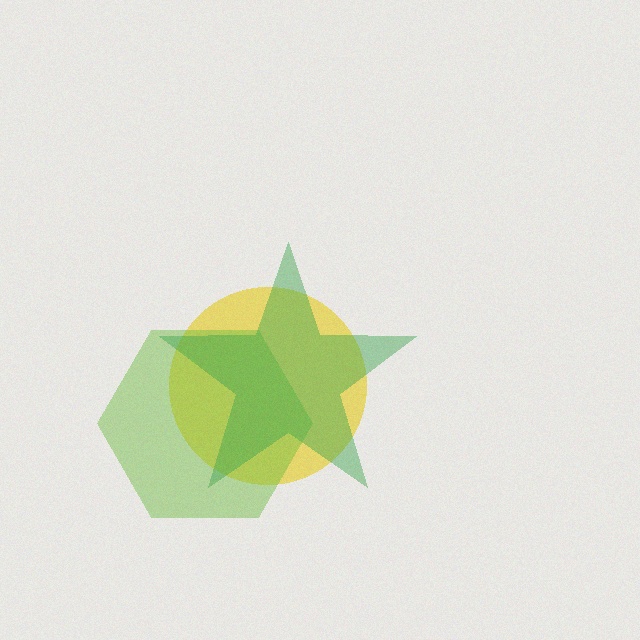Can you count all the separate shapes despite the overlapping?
Yes, there are 3 separate shapes.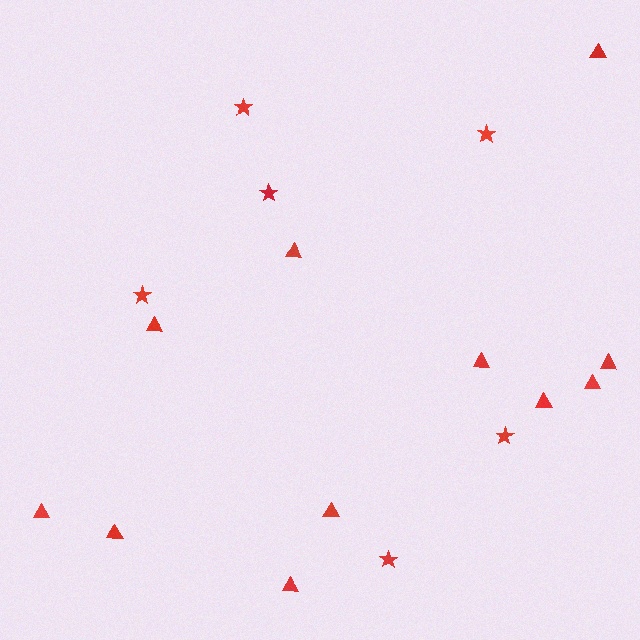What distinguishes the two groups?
There are 2 groups: one group of stars (6) and one group of triangles (11).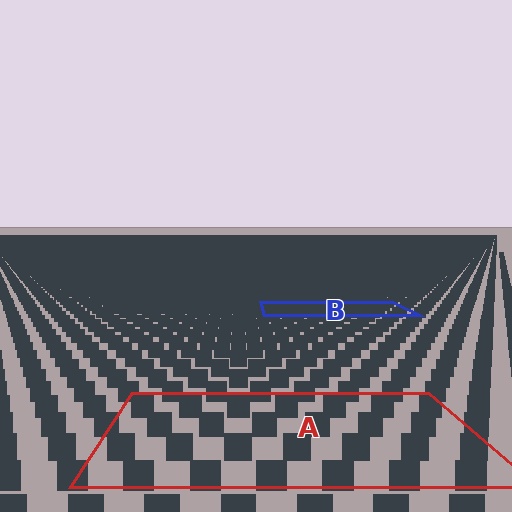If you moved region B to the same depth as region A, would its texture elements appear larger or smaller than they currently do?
They would appear larger. At a closer depth, the same texture elements are projected at a bigger on-screen size.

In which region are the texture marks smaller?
The texture marks are smaller in region B, because it is farther away.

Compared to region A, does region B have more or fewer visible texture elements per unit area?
Region B has more texture elements per unit area — they are packed more densely because it is farther away.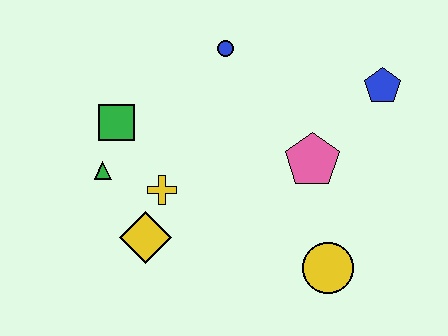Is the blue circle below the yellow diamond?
No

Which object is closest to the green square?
The green triangle is closest to the green square.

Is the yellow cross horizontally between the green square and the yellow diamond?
No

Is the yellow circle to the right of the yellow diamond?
Yes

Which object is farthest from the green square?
The blue pentagon is farthest from the green square.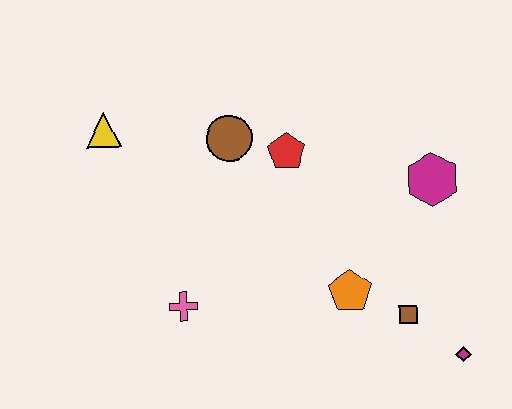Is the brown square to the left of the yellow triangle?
No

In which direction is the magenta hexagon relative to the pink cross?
The magenta hexagon is to the right of the pink cross.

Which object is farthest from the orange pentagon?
The yellow triangle is farthest from the orange pentagon.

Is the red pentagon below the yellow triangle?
Yes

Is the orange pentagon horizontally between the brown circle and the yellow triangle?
No